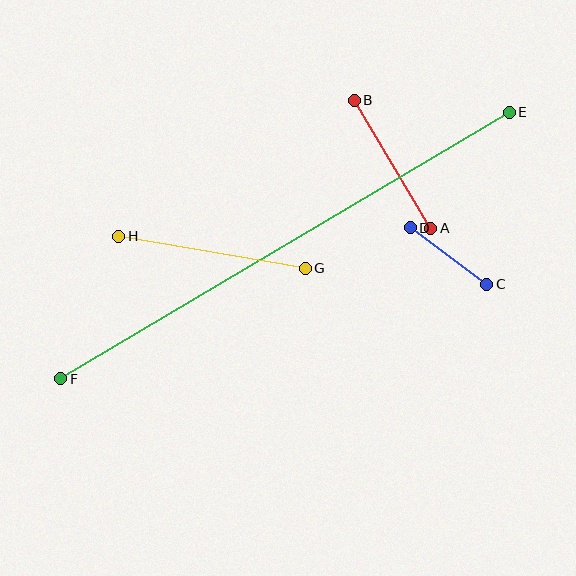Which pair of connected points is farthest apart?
Points E and F are farthest apart.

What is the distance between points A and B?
The distance is approximately 149 pixels.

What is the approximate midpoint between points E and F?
The midpoint is at approximately (285, 246) pixels.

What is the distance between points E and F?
The distance is approximately 522 pixels.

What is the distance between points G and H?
The distance is approximately 189 pixels.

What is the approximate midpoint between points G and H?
The midpoint is at approximately (212, 252) pixels.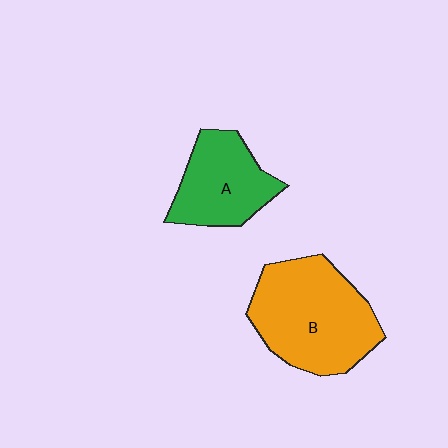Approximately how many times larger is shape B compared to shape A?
Approximately 1.5 times.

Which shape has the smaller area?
Shape A (green).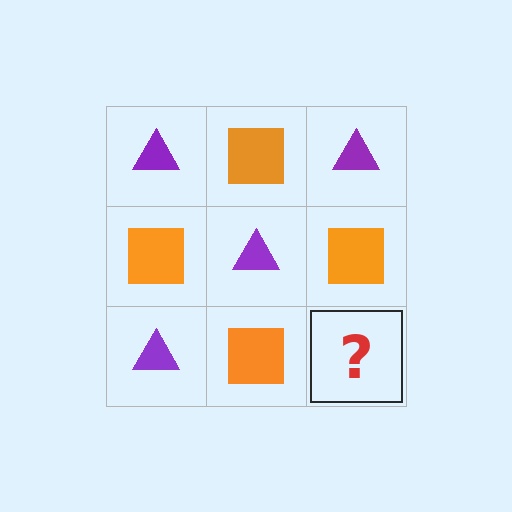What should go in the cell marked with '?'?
The missing cell should contain a purple triangle.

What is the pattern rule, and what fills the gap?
The rule is that it alternates purple triangle and orange square in a checkerboard pattern. The gap should be filled with a purple triangle.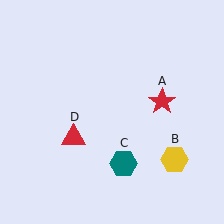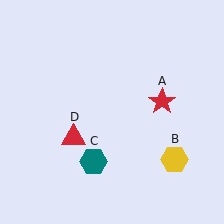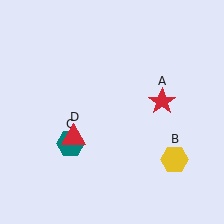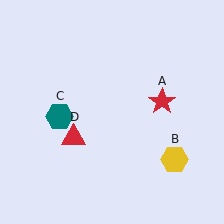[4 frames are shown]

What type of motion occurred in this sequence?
The teal hexagon (object C) rotated clockwise around the center of the scene.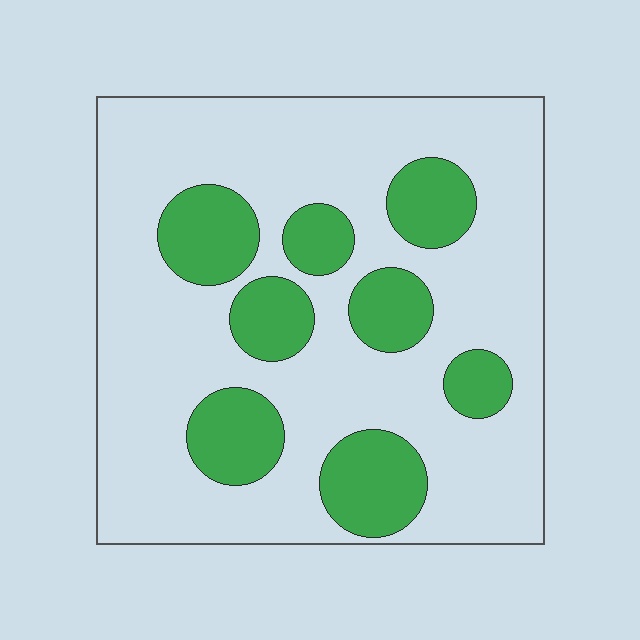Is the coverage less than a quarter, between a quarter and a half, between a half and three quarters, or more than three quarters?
Between a quarter and a half.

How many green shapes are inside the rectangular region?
8.